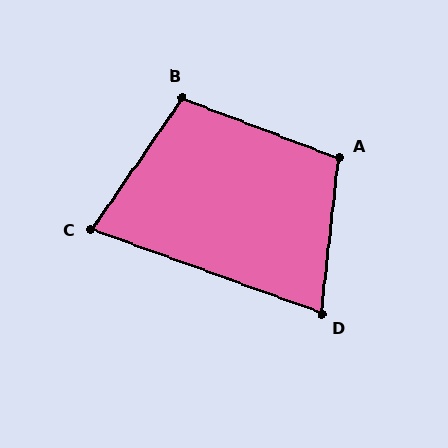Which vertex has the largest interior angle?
A, at approximately 105 degrees.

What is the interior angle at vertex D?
Approximately 76 degrees (acute).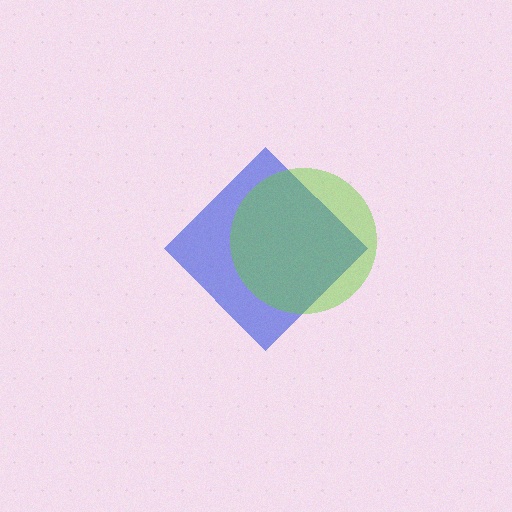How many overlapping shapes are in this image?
There are 2 overlapping shapes in the image.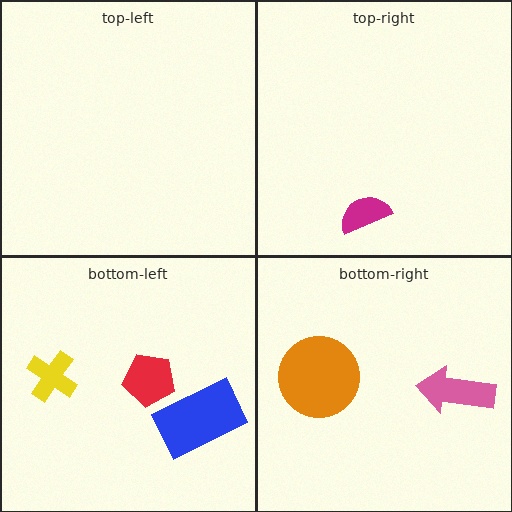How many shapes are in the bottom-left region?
3.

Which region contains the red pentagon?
The bottom-left region.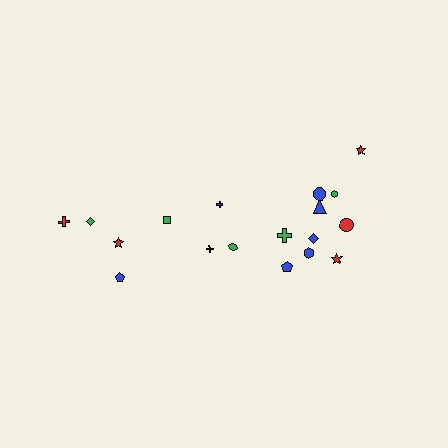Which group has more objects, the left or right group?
The right group.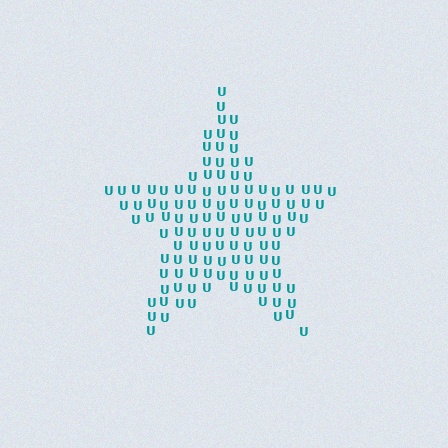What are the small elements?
The small elements are letter U's.